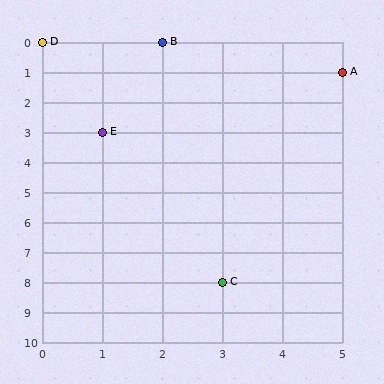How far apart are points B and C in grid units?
Points B and C are 1 column and 8 rows apart (about 8.1 grid units diagonally).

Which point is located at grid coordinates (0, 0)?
Point D is at (0, 0).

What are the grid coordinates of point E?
Point E is at grid coordinates (1, 3).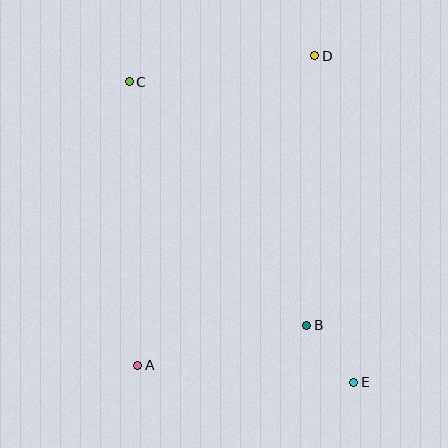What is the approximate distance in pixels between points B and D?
The distance between B and D is approximately 270 pixels.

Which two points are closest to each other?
Points B and E are closest to each other.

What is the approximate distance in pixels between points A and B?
The distance between A and B is approximately 173 pixels.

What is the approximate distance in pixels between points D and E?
The distance between D and E is approximately 329 pixels.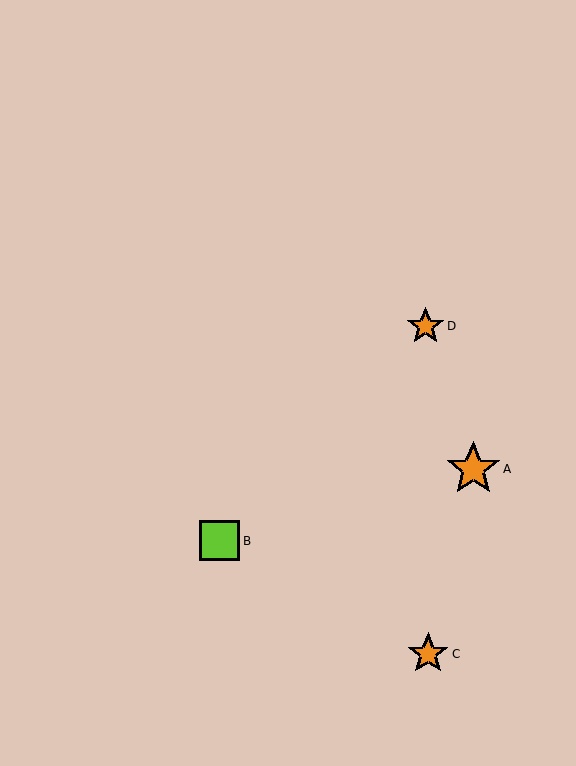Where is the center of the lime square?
The center of the lime square is at (220, 541).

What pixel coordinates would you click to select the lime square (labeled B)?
Click at (220, 541) to select the lime square B.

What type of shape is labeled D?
Shape D is an orange star.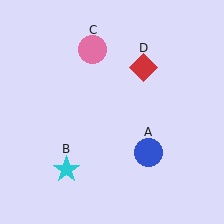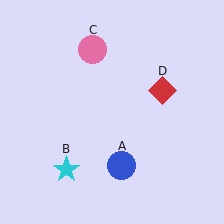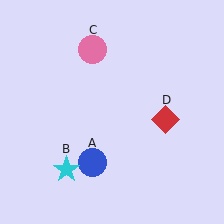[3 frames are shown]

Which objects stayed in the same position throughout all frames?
Cyan star (object B) and pink circle (object C) remained stationary.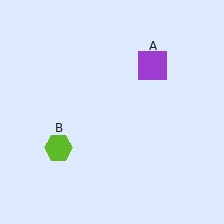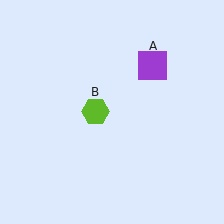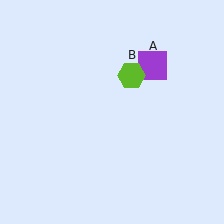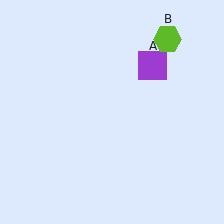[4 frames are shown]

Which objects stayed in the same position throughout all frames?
Purple square (object A) remained stationary.